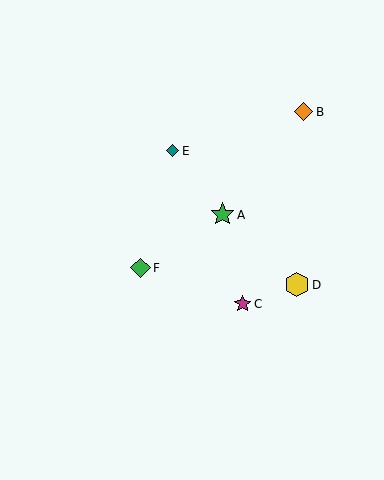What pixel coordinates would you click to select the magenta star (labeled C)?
Click at (243, 304) to select the magenta star C.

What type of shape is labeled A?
Shape A is a green star.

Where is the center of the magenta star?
The center of the magenta star is at (243, 304).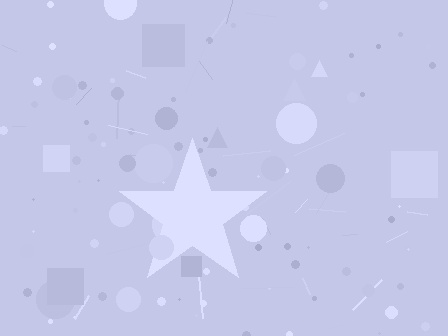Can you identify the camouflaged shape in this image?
The camouflaged shape is a star.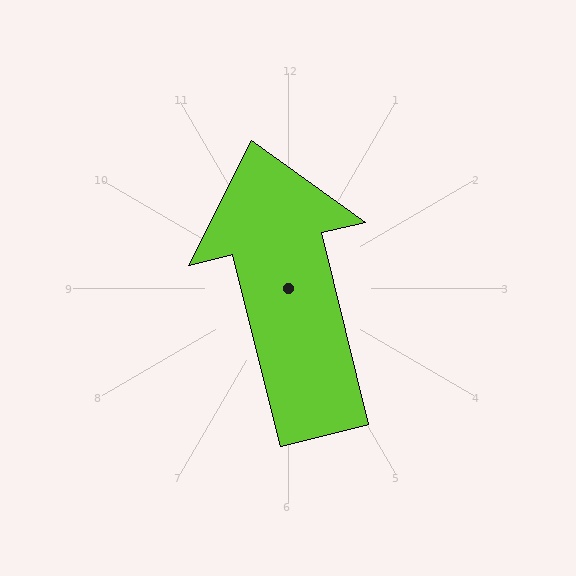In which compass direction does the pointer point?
North.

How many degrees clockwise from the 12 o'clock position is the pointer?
Approximately 346 degrees.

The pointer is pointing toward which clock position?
Roughly 12 o'clock.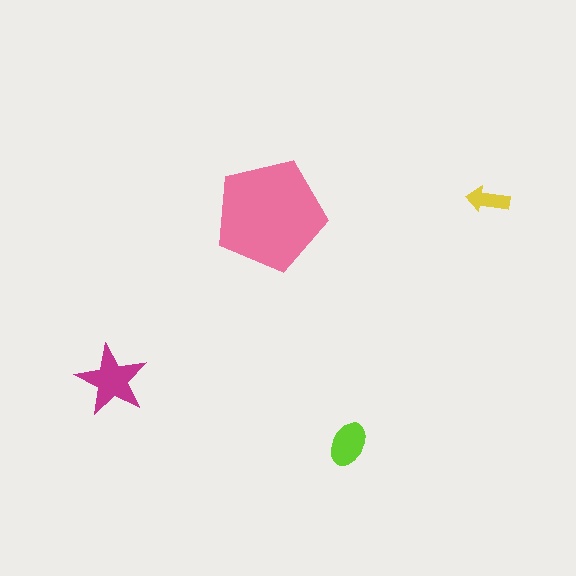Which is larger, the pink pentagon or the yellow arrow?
The pink pentagon.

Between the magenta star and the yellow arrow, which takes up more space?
The magenta star.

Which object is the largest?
The pink pentagon.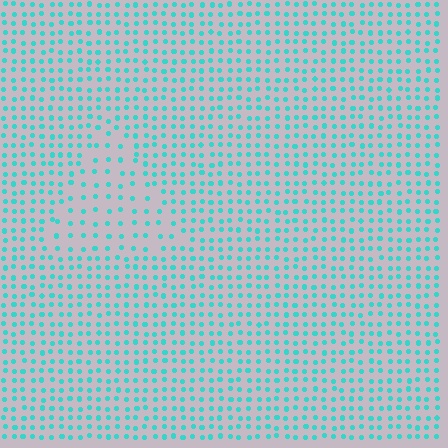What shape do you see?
I see a triangle.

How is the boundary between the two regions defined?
The boundary is defined by a change in element density (approximately 1.8x ratio). All elements are the same color, size, and shape.